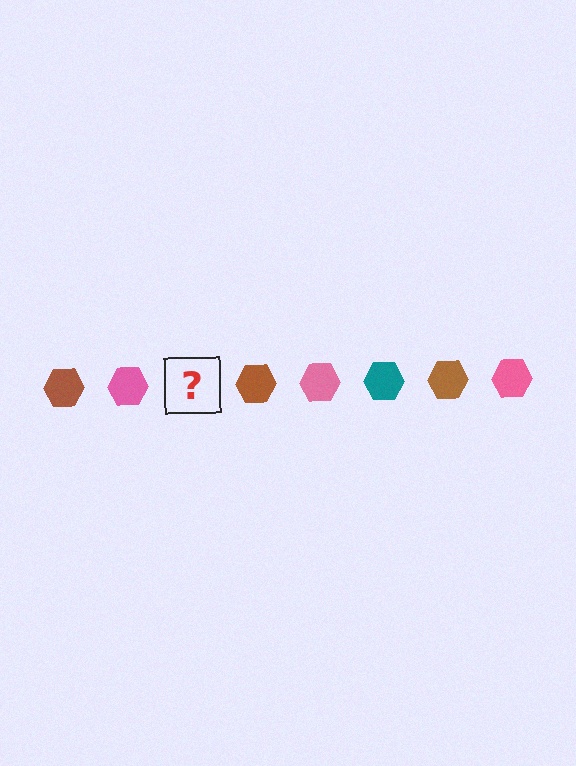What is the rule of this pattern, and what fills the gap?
The rule is that the pattern cycles through brown, pink, teal hexagons. The gap should be filled with a teal hexagon.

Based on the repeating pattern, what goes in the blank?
The blank should be a teal hexagon.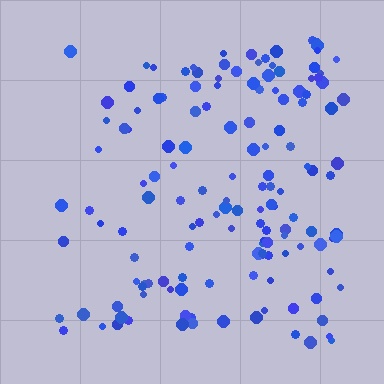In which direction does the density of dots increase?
From left to right, with the right side densest.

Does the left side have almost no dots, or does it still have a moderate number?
Still a moderate number, just noticeably fewer than the right.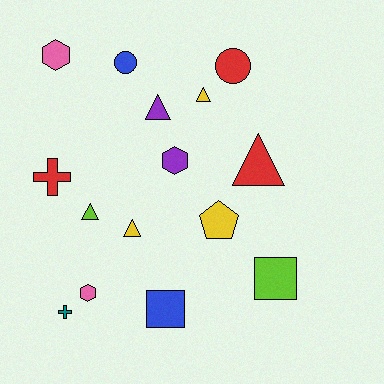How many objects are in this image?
There are 15 objects.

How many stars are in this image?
There are no stars.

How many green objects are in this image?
There are no green objects.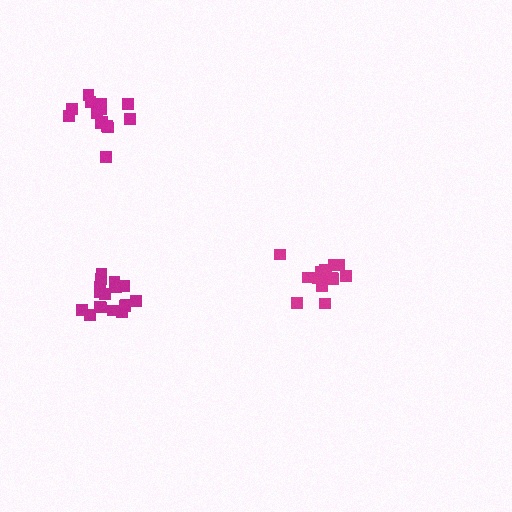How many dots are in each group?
Group 1: 14 dots, Group 2: 17 dots, Group 3: 16 dots (47 total).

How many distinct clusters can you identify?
There are 3 distinct clusters.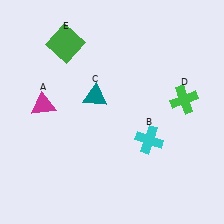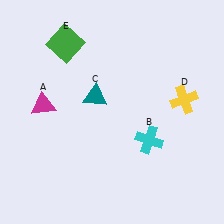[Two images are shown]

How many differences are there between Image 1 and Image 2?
There is 1 difference between the two images.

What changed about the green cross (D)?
In Image 1, D is green. In Image 2, it changed to yellow.